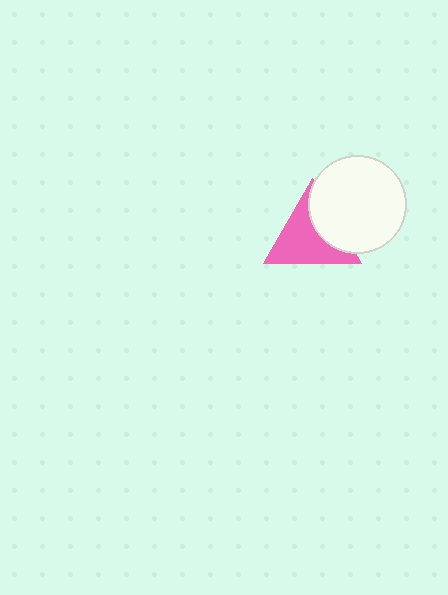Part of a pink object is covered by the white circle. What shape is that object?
It is a triangle.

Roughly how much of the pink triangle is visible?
Most of it is visible (roughly 66%).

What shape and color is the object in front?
The object in front is a white circle.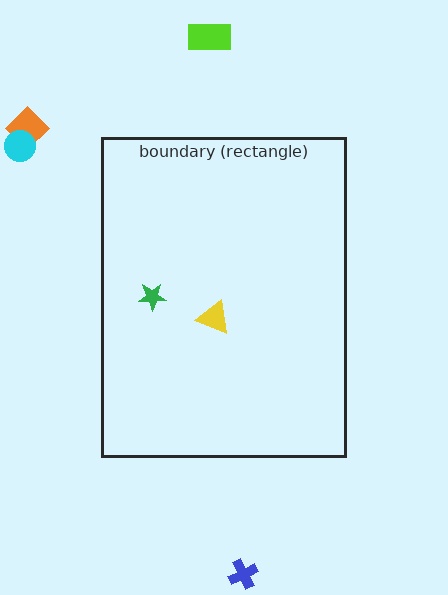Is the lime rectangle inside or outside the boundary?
Outside.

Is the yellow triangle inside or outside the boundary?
Inside.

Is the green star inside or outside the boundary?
Inside.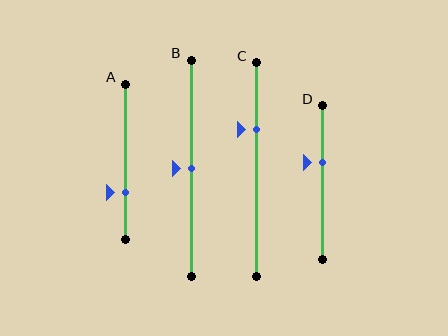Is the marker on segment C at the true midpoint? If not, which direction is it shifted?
No, the marker on segment C is shifted upward by about 18% of the segment length.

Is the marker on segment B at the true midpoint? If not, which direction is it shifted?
Yes, the marker on segment B is at the true midpoint.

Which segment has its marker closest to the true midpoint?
Segment B has its marker closest to the true midpoint.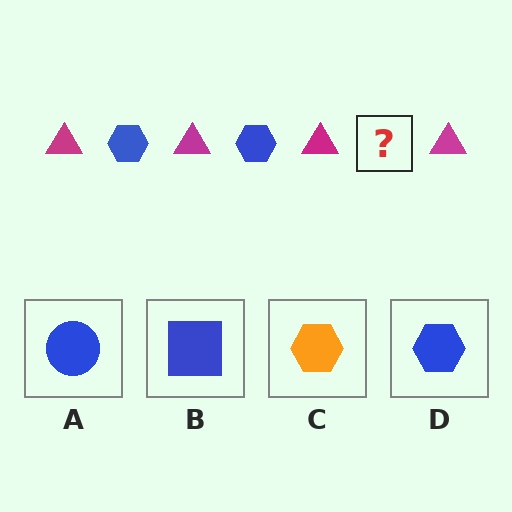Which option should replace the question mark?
Option D.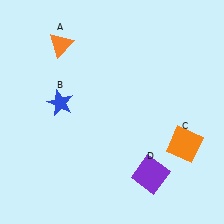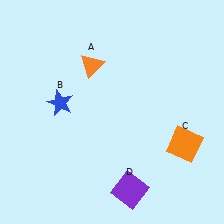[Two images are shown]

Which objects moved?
The objects that moved are: the orange triangle (A), the purple square (D).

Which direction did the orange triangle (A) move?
The orange triangle (A) moved right.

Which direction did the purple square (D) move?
The purple square (D) moved left.